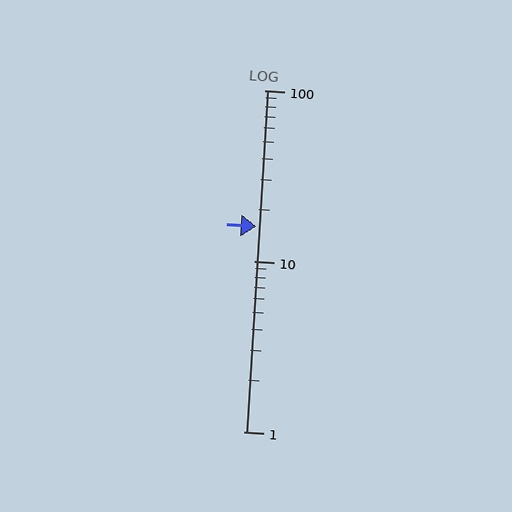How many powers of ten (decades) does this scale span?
The scale spans 2 decades, from 1 to 100.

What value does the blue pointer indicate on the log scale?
The pointer indicates approximately 16.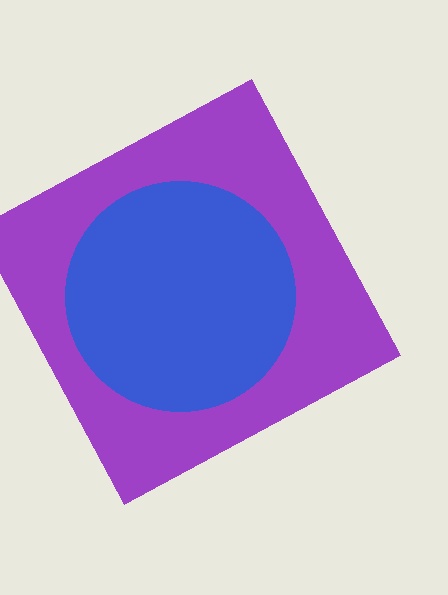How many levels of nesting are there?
2.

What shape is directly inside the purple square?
The blue circle.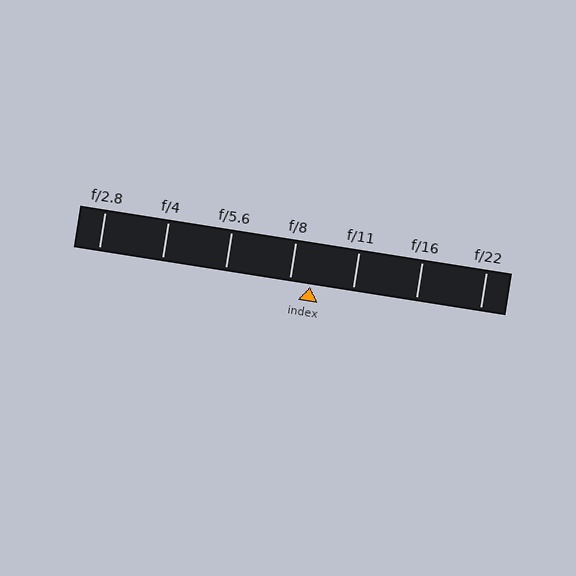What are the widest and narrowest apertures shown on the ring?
The widest aperture shown is f/2.8 and the narrowest is f/22.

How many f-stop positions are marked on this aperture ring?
There are 7 f-stop positions marked.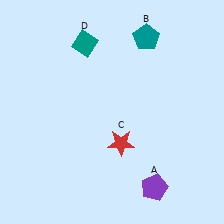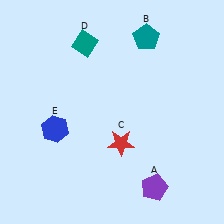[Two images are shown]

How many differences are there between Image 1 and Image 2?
There is 1 difference between the two images.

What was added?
A blue hexagon (E) was added in Image 2.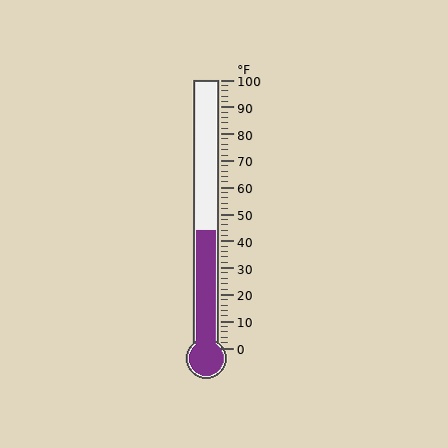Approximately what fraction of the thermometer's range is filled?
The thermometer is filled to approximately 45% of its range.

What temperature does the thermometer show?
The thermometer shows approximately 44°F.